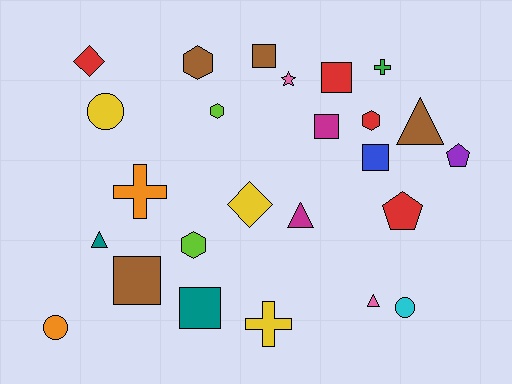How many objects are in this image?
There are 25 objects.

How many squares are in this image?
There are 6 squares.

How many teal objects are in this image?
There are 2 teal objects.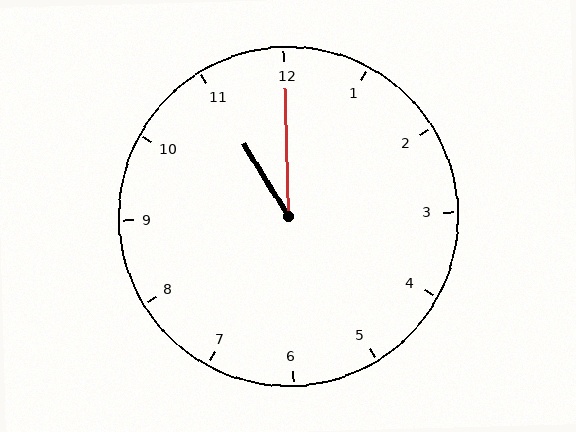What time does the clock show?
11:00.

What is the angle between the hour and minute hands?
Approximately 30 degrees.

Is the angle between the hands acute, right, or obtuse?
It is acute.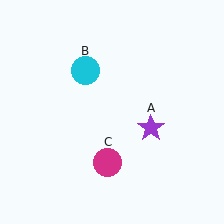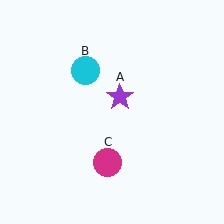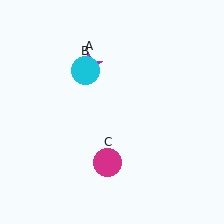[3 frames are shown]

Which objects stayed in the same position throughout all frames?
Cyan circle (object B) and magenta circle (object C) remained stationary.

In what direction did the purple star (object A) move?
The purple star (object A) moved up and to the left.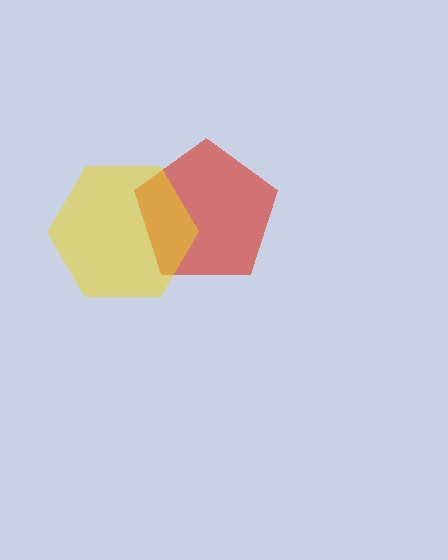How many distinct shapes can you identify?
There are 2 distinct shapes: a red pentagon, a yellow hexagon.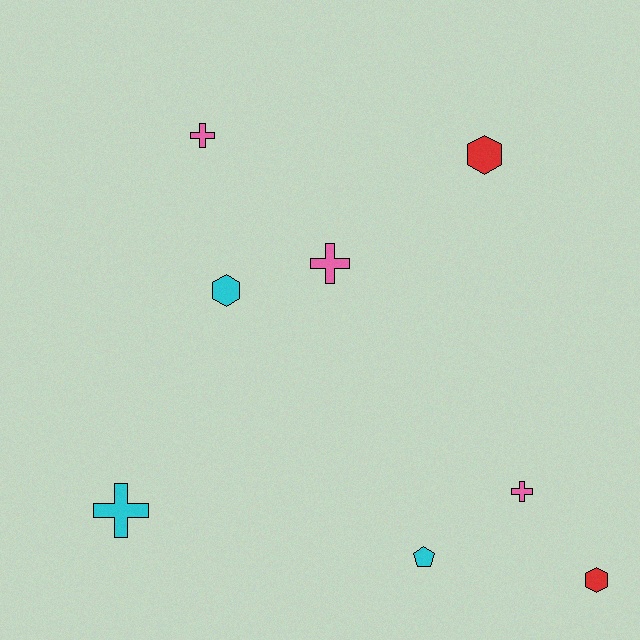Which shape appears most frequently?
Cross, with 4 objects.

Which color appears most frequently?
Cyan, with 3 objects.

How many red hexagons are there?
There are 2 red hexagons.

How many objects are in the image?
There are 8 objects.